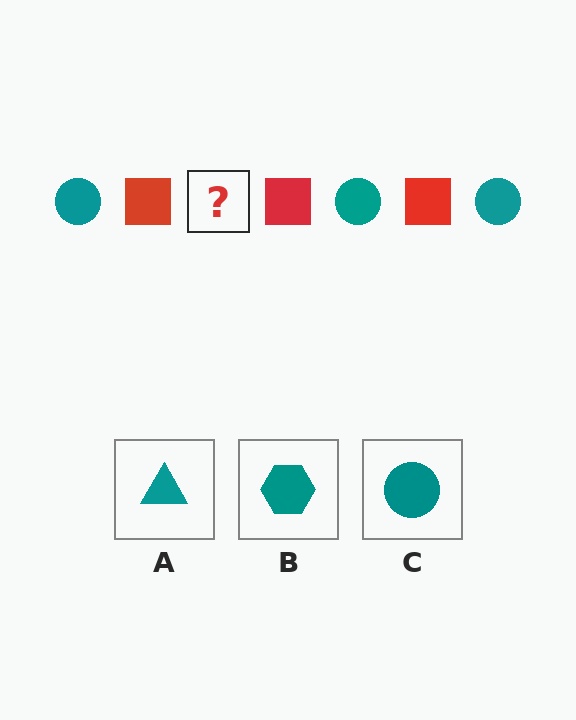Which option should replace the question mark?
Option C.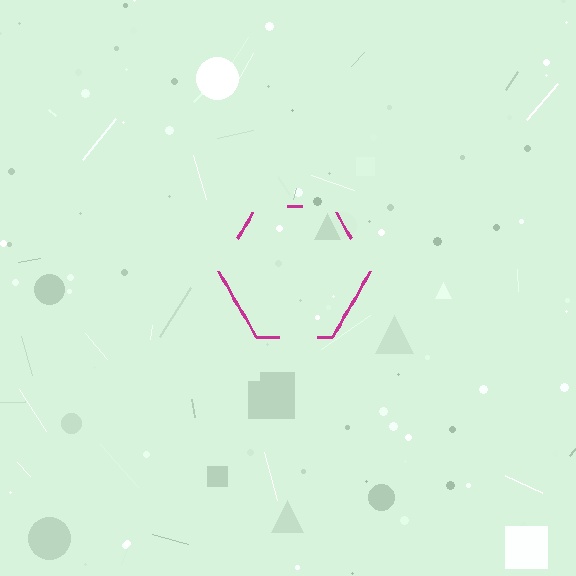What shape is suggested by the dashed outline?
The dashed outline suggests a hexagon.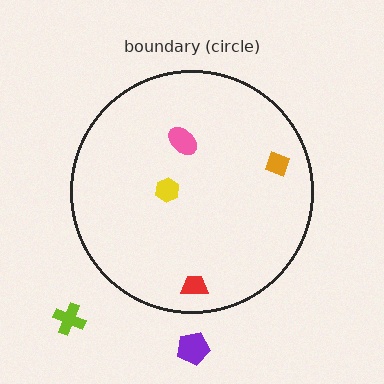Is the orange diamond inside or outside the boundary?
Inside.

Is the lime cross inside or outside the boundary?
Outside.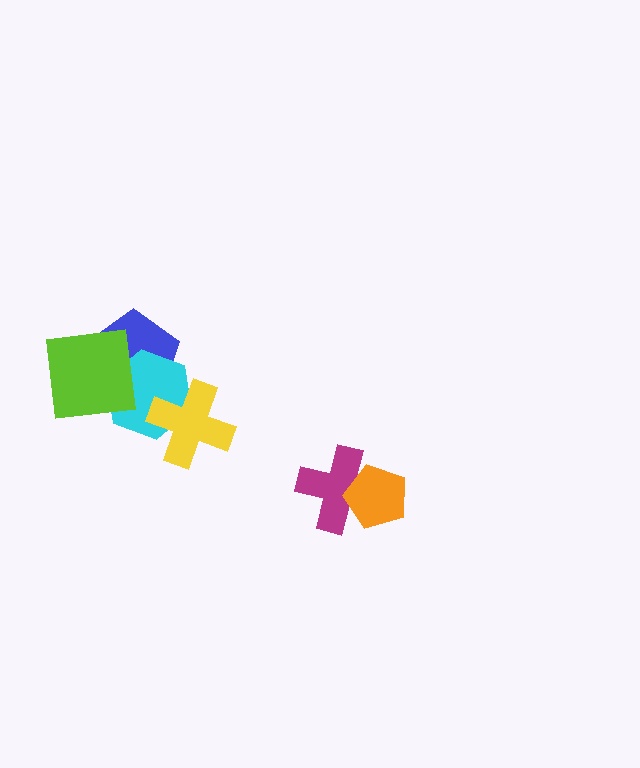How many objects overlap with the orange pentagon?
1 object overlaps with the orange pentagon.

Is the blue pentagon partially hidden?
Yes, it is partially covered by another shape.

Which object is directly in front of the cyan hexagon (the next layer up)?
The lime square is directly in front of the cyan hexagon.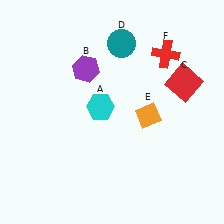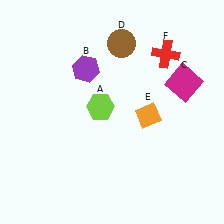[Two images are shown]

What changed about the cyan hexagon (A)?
In Image 1, A is cyan. In Image 2, it changed to lime.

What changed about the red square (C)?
In Image 1, C is red. In Image 2, it changed to magenta.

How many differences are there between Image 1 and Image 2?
There are 3 differences between the two images.